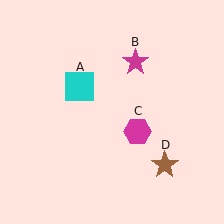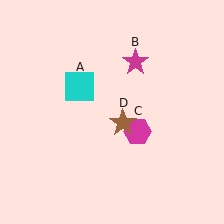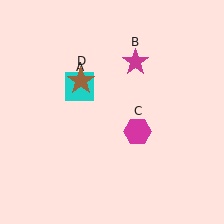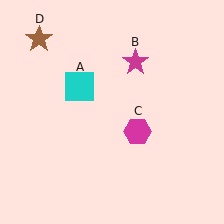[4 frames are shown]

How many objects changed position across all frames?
1 object changed position: brown star (object D).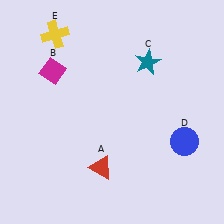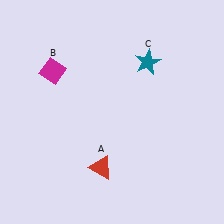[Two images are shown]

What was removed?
The yellow cross (E), the blue circle (D) were removed in Image 2.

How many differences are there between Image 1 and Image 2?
There are 2 differences between the two images.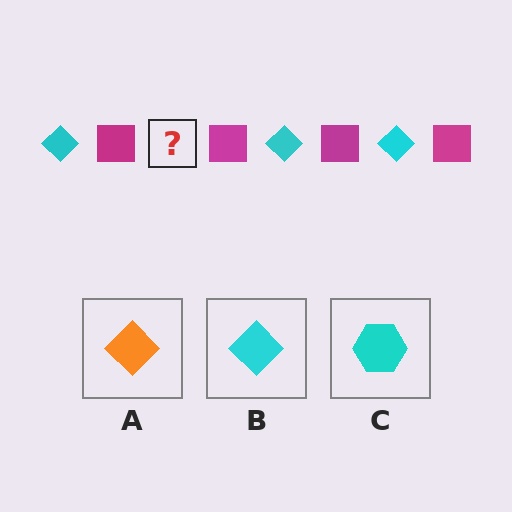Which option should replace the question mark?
Option B.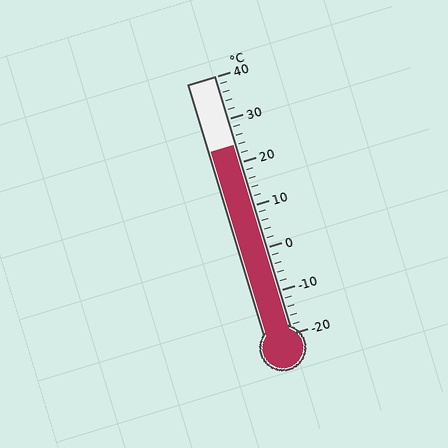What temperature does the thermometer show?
The thermometer shows approximately 24°C.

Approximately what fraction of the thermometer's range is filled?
The thermometer is filled to approximately 75% of its range.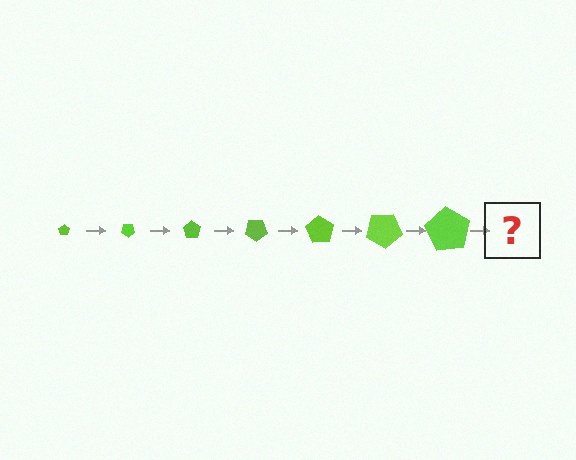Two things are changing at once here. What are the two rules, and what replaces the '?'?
The two rules are that the pentagon grows larger each step and it rotates 35 degrees each step. The '?' should be a pentagon, larger than the previous one and rotated 245 degrees from the start.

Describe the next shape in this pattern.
It should be a pentagon, larger than the previous one and rotated 245 degrees from the start.